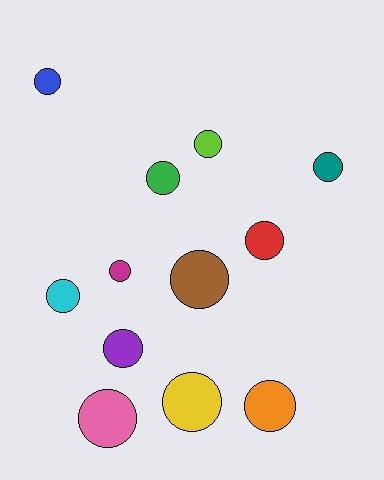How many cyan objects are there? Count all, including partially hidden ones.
There is 1 cyan object.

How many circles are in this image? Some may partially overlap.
There are 12 circles.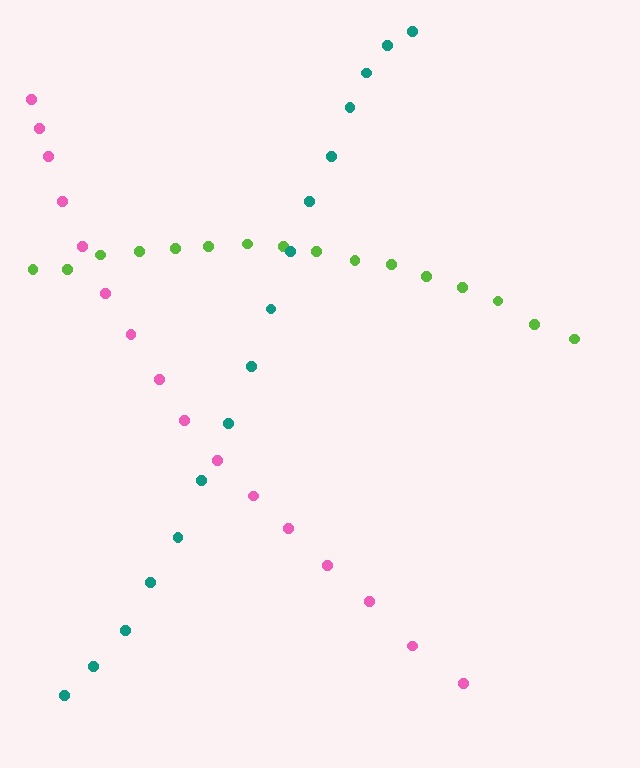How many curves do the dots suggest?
There are 3 distinct paths.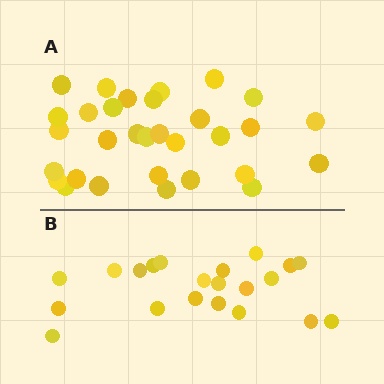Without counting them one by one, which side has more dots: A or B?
Region A (the top region) has more dots.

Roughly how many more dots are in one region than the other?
Region A has roughly 10 or so more dots than region B.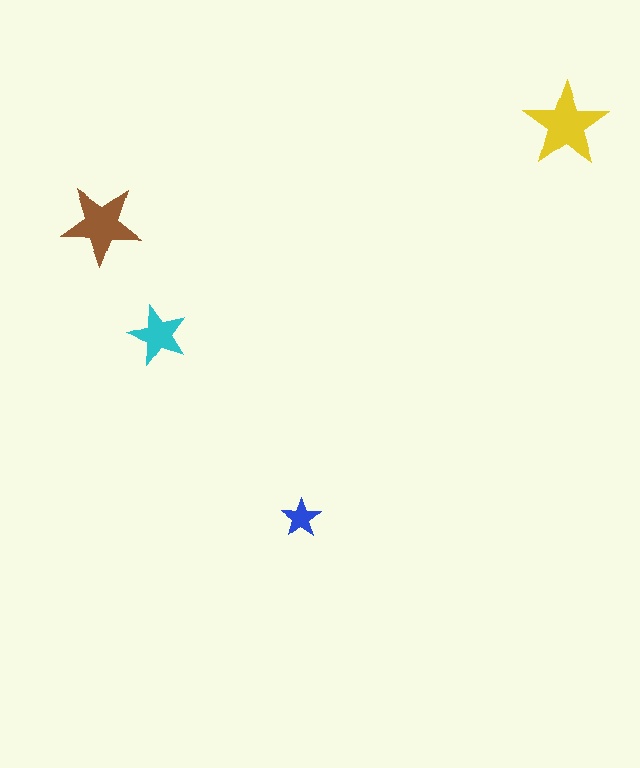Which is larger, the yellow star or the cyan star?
The yellow one.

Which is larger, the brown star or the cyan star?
The brown one.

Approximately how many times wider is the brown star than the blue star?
About 2 times wider.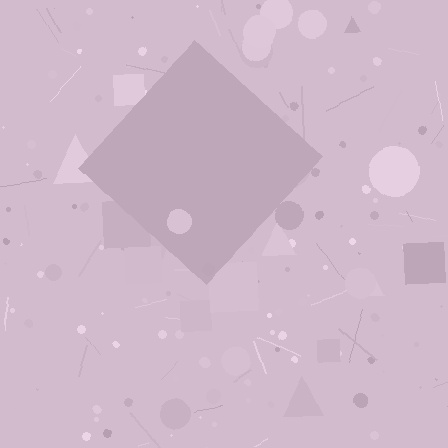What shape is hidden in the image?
A diamond is hidden in the image.